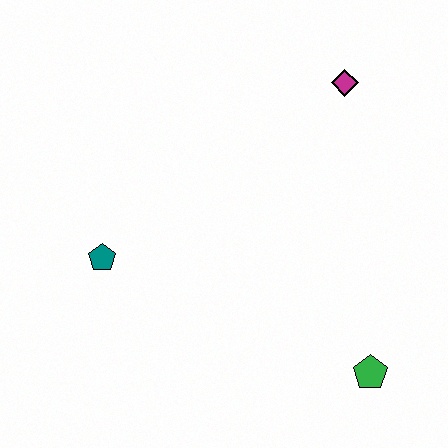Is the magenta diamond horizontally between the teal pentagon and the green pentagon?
Yes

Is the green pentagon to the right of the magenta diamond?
Yes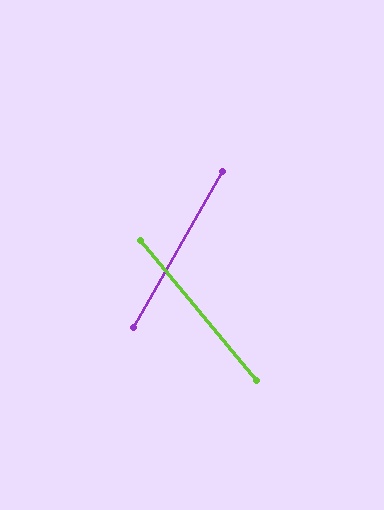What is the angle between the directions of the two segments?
Approximately 69 degrees.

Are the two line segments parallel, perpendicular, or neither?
Neither parallel nor perpendicular — they differ by about 69°.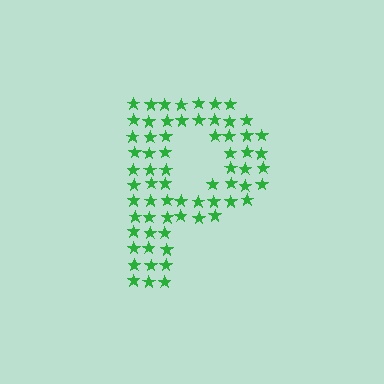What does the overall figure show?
The overall figure shows the letter P.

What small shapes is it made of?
It is made of small stars.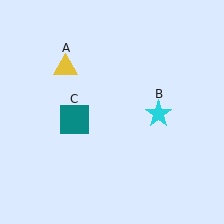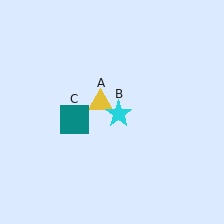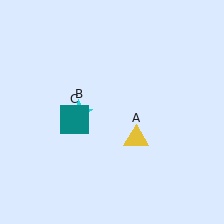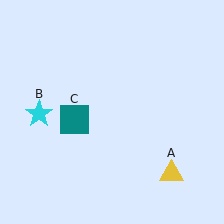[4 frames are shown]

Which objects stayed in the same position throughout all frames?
Teal square (object C) remained stationary.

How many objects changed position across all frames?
2 objects changed position: yellow triangle (object A), cyan star (object B).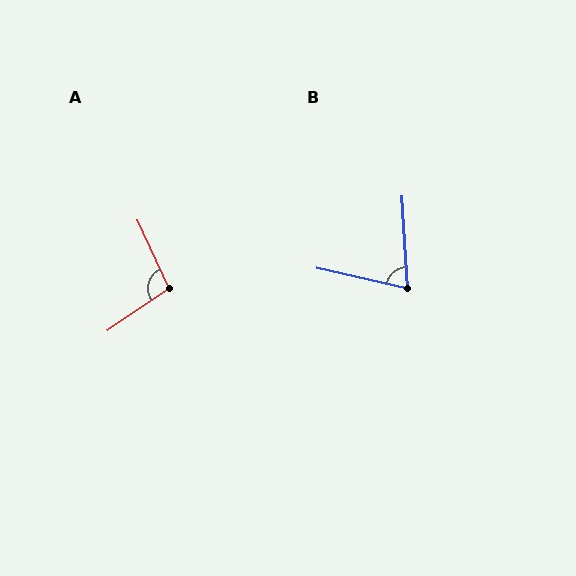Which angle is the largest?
A, at approximately 99 degrees.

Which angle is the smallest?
B, at approximately 74 degrees.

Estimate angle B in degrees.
Approximately 74 degrees.